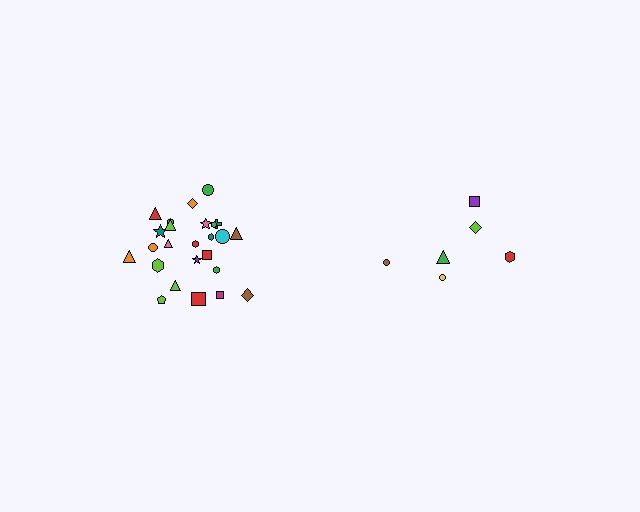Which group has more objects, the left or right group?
The left group.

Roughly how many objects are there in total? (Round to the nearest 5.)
Roughly 30 objects in total.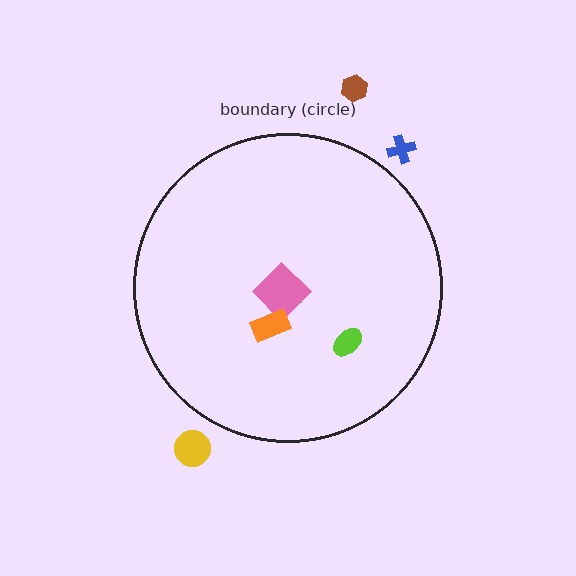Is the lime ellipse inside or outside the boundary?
Inside.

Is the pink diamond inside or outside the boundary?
Inside.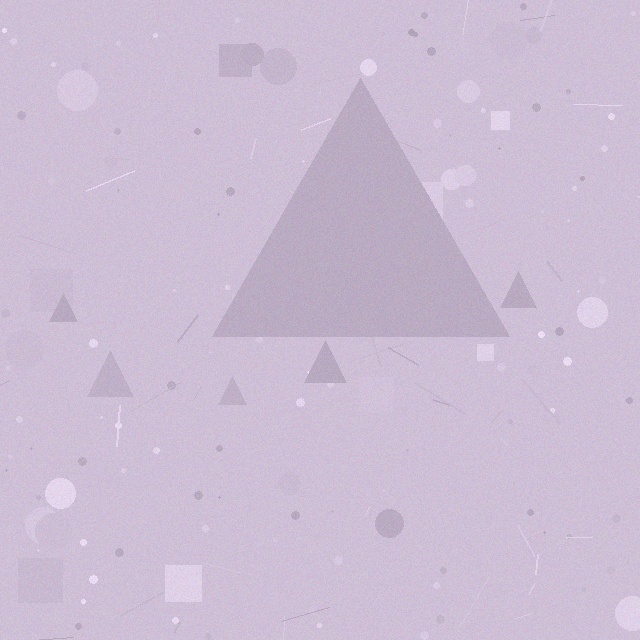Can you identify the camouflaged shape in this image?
The camouflaged shape is a triangle.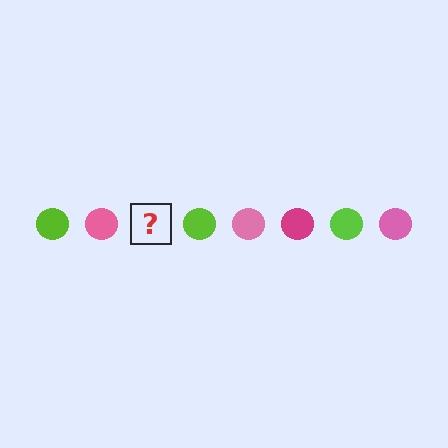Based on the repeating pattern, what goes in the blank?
The blank should be a magenta circle.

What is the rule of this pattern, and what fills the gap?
The rule is that the pattern cycles through lime, pink, magenta circles. The gap should be filled with a magenta circle.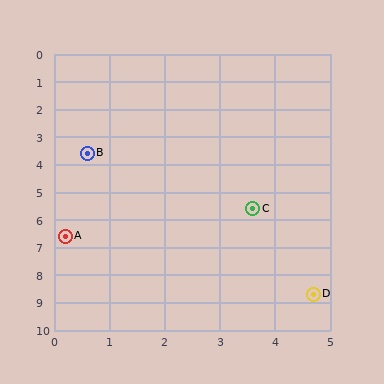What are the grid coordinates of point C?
Point C is at approximately (3.6, 5.6).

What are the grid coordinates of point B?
Point B is at approximately (0.6, 3.6).